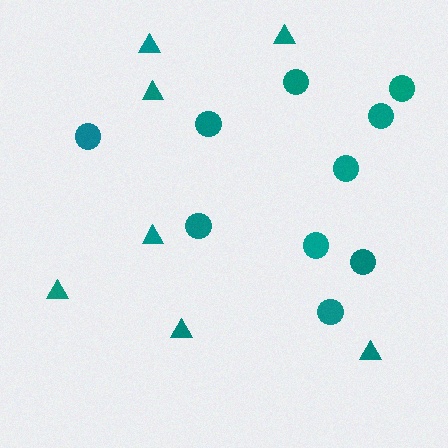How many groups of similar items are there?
There are 2 groups: one group of circles (10) and one group of triangles (7).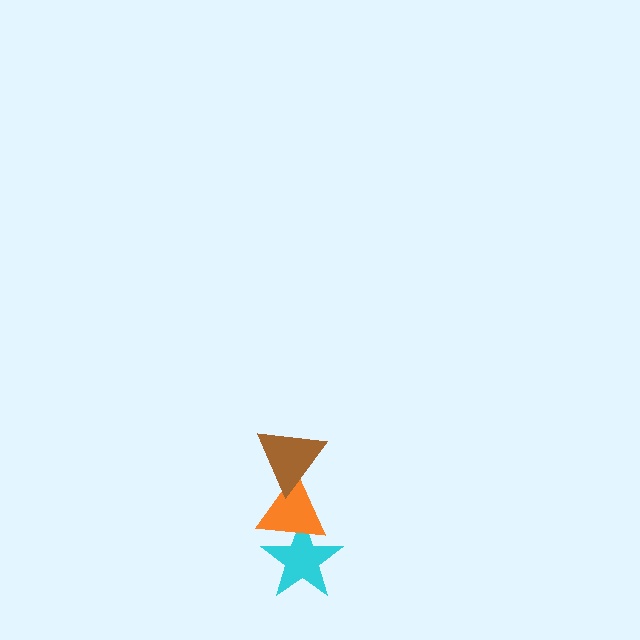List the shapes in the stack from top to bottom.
From top to bottom: the brown triangle, the orange triangle, the cyan star.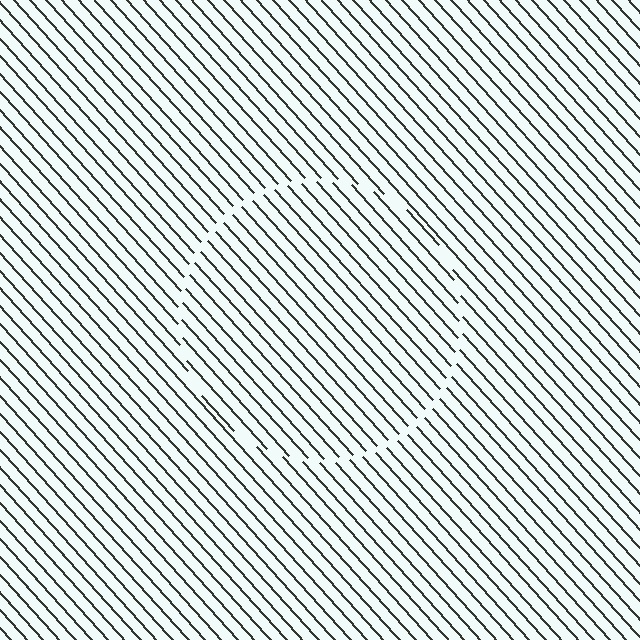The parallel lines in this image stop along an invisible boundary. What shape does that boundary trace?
An illusory circle. The interior of the shape contains the same grating, shifted by half a period — the contour is defined by the phase discontinuity where line-ends from the inner and outer gratings abut.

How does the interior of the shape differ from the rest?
The interior of the shape contains the same grating, shifted by half a period — the contour is defined by the phase discontinuity where line-ends from the inner and outer gratings abut.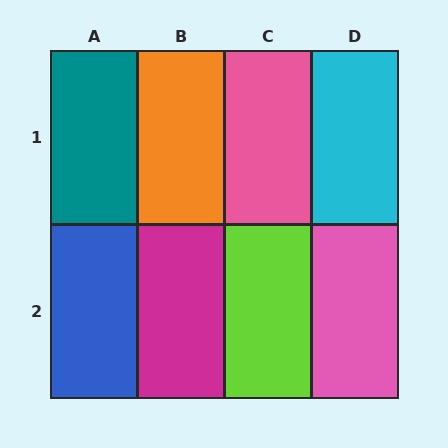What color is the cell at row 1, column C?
Pink.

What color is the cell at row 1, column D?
Cyan.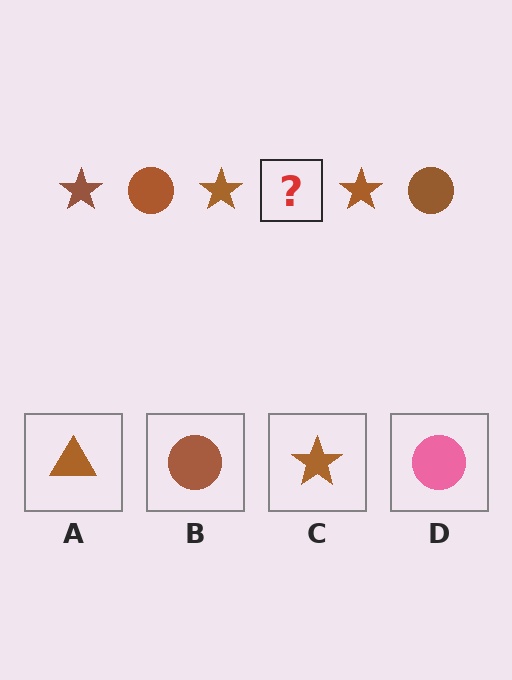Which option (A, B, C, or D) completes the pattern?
B.